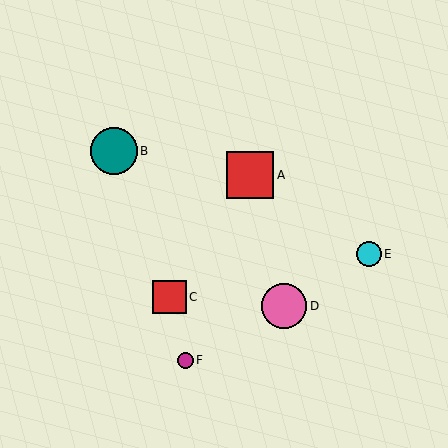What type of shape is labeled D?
Shape D is a pink circle.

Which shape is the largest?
The red square (labeled A) is the largest.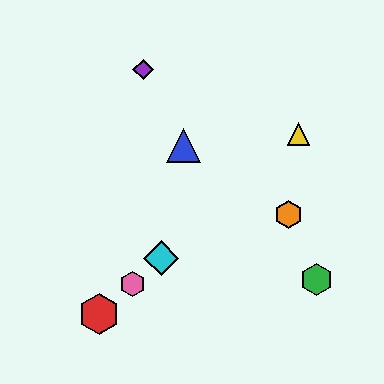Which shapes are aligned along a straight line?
The red hexagon, the yellow triangle, the cyan diamond, the pink hexagon are aligned along a straight line.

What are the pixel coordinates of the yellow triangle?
The yellow triangle is at (298, 134).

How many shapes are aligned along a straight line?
4 shapes (the red hexagon, the yellow triangle, the cyan diamond, the pink hexagon) are aligned along a straight line.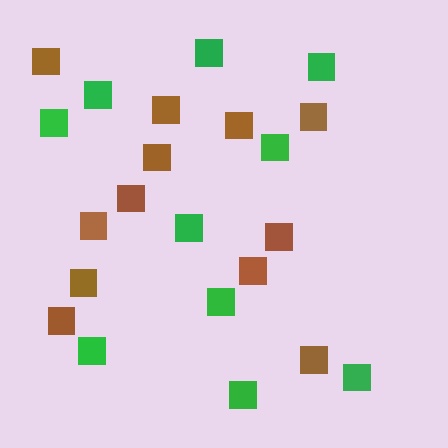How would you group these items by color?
There are 2 groups: one group of brown squares (12) and one group of green squares (10).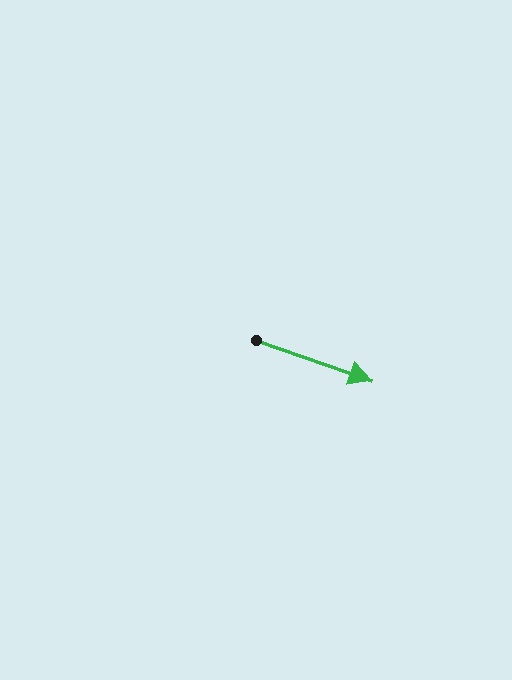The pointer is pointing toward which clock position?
Roughly 4 o'clock.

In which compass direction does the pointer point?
East.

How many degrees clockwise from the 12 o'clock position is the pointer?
Approximately 109 degrees.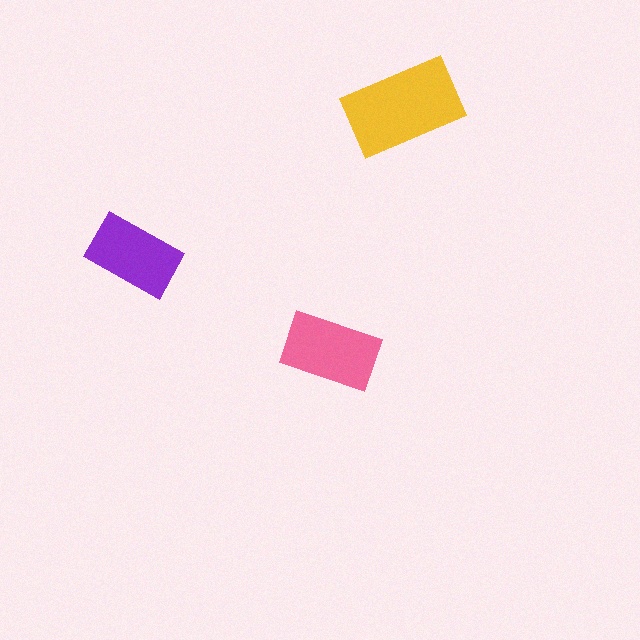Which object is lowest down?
The pink rectangle is bottommost.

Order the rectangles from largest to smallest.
the yellow one, the pink one, the purple one.